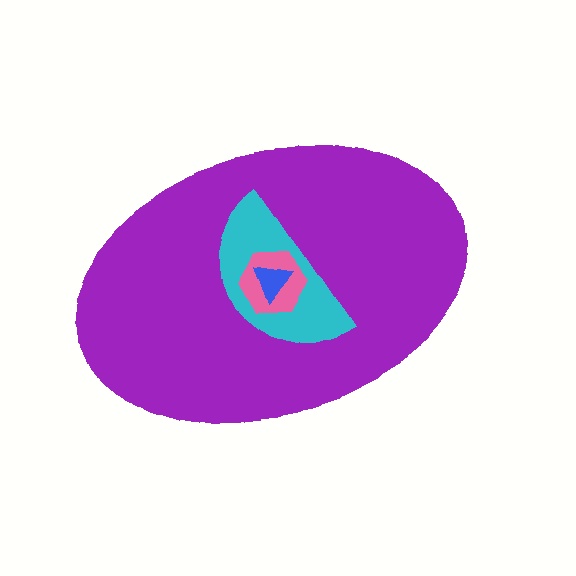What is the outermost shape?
The purple ellipse.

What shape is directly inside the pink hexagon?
The blue triangle.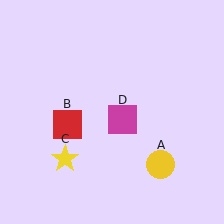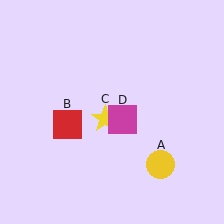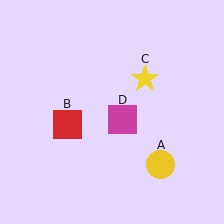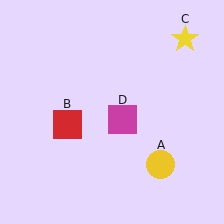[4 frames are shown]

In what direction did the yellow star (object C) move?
The yellow star (object C) moved up and to the right.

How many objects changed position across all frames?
1 object changed position: yellow star (object C).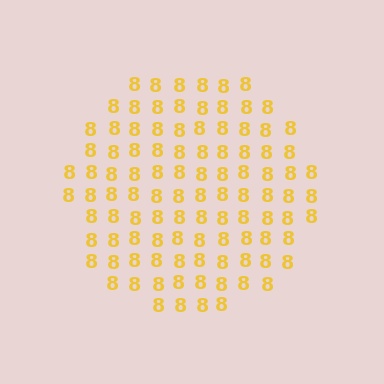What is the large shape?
The large shape is a circle.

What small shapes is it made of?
It is made of small digit 8's.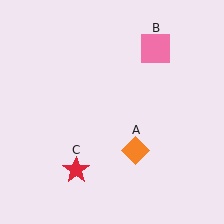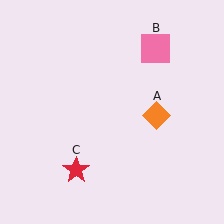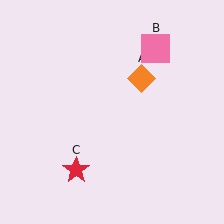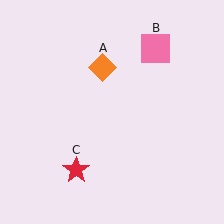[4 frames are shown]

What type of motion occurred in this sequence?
The orange diamond (object A) rotated counterclockwise around the center of the scene.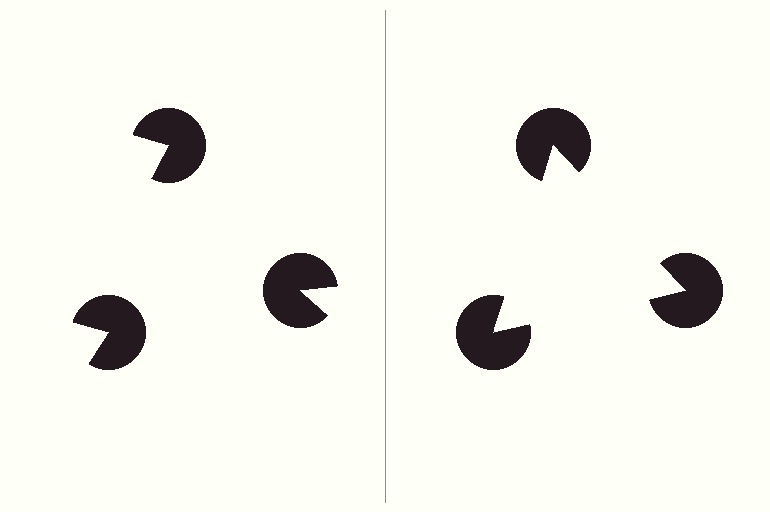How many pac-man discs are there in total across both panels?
6 — 3 on each side.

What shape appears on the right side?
An illusory triangle.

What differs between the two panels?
The pac-man discs are positioned identically on both sides; only the wedge orientations differ. On the right they align to a triangle; on the left they are misaligned.